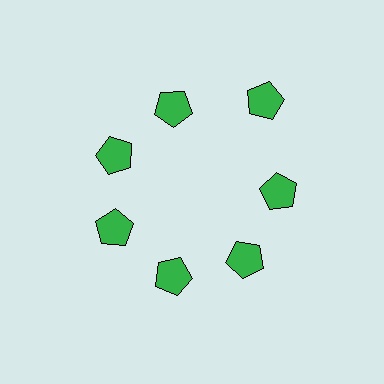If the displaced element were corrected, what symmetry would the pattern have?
It would have 7-fold rotational symmetry — the pattern would map onto itself every 51 degrees.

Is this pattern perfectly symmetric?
No. The 7 green pentagons are arranged in a ring, but one element near the 1 o'clock position is pushed outward from the center, breaking the 7-fold rotational symmetry.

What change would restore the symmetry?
The symmetry would be restored by moving it inward, back onto the ring so that all 7 pentagons sit at equal angles and equal distance from the center.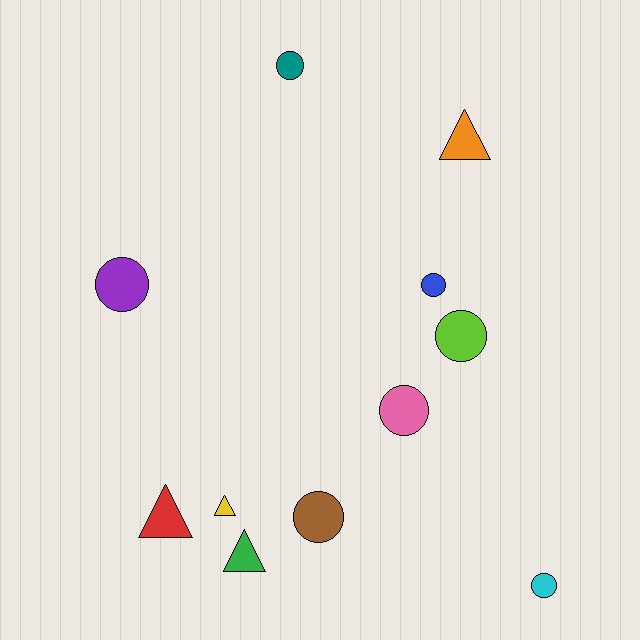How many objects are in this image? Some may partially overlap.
There are 11 objects.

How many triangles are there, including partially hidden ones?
There are 4 triangles.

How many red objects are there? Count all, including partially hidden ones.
There is 1 red object.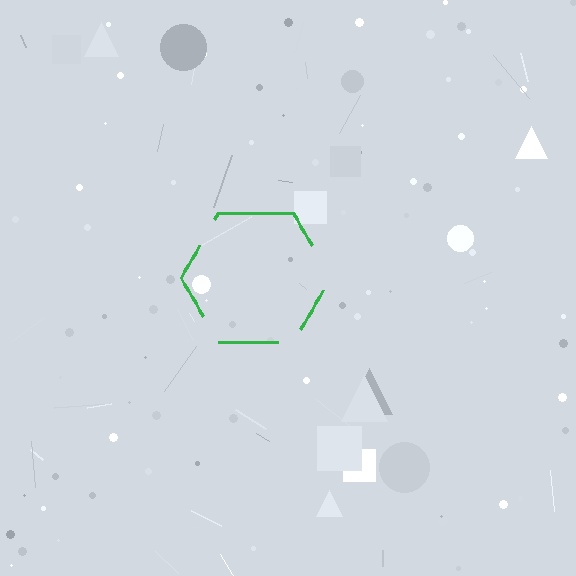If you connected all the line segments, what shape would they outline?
They would outline a hexagon.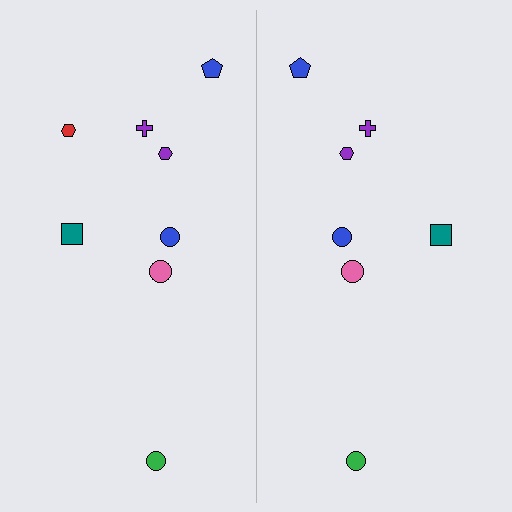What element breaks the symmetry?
A red hexagon is missing from the right side.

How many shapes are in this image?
There are 15 shapes in this image.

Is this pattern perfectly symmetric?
No, the pattern is not perfectly symmetric. A red hexagon is missing from the right side.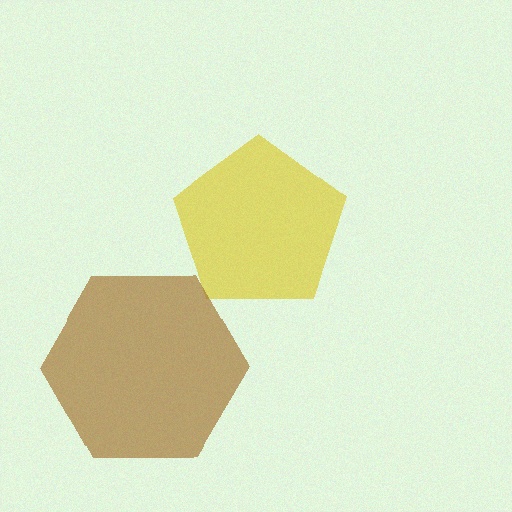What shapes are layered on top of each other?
The layered shapes are: a yellow pentagon, a brown hexagon.